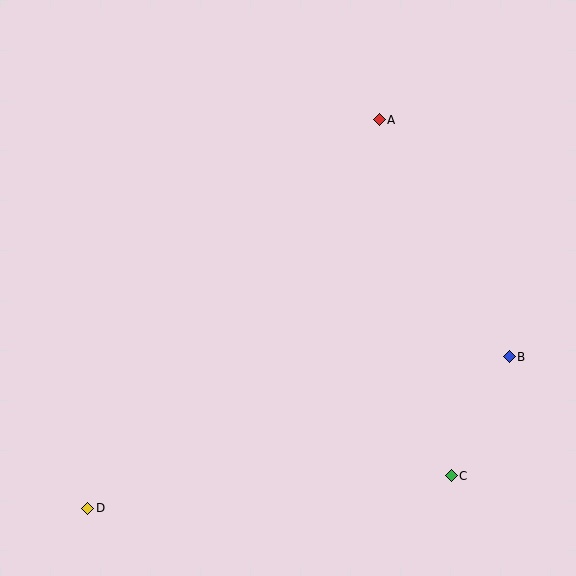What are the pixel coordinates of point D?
Point D is at (88, 508).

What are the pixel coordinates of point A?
Point A is at (379, 120).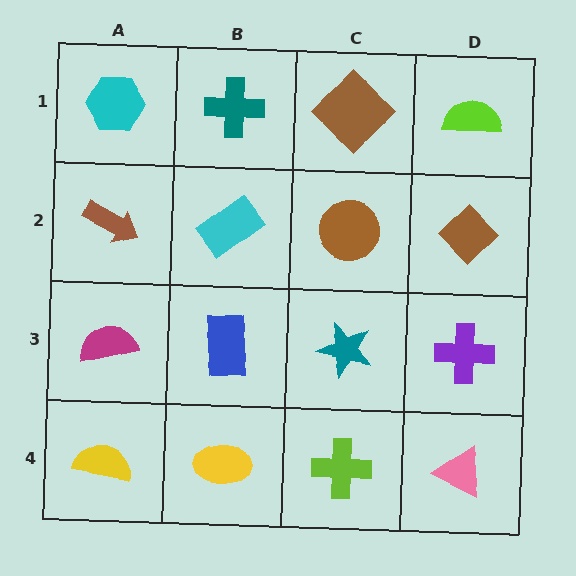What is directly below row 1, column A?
A brown arrow.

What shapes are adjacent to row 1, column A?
A brown arrow (row 2, column A), a teal cross (row 1, column B).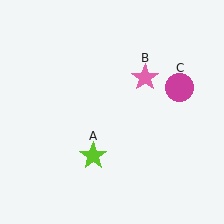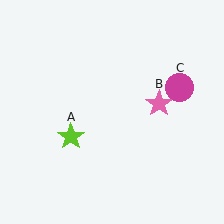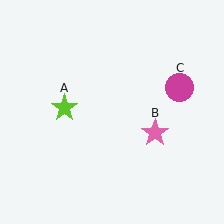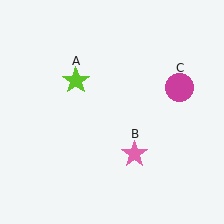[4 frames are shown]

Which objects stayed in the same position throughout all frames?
Magenta circle (object C) remained stationary.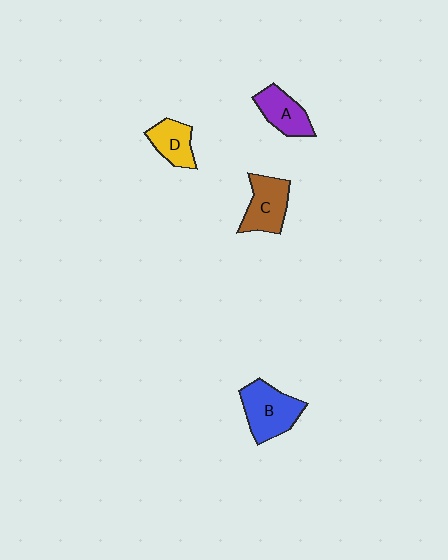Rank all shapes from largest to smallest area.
From largest to smallest: B (blue), C (brown), A (purple), D (yellow).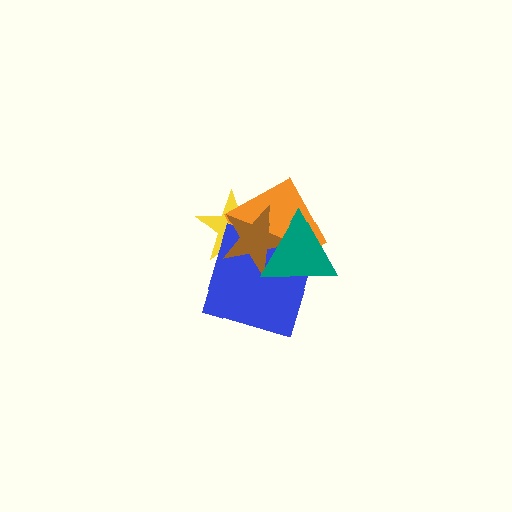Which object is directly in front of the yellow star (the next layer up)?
The orange square is directly in front of the yellow star.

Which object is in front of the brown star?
The teal triangle is in front of the brown star.